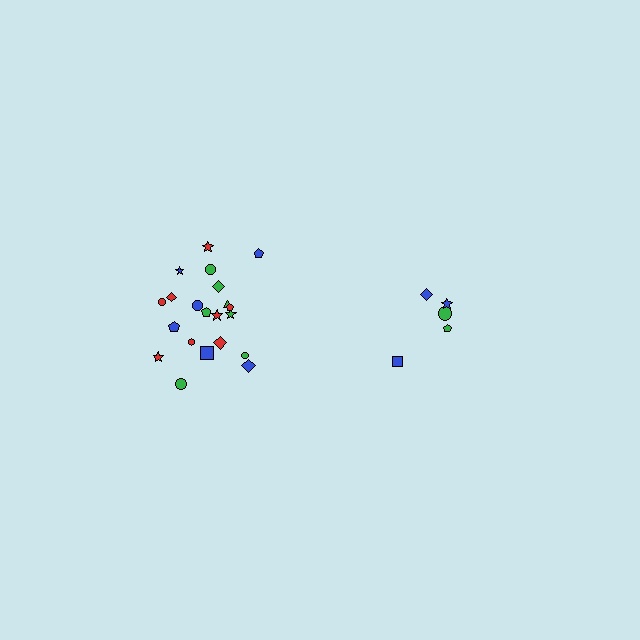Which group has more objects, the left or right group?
The left group.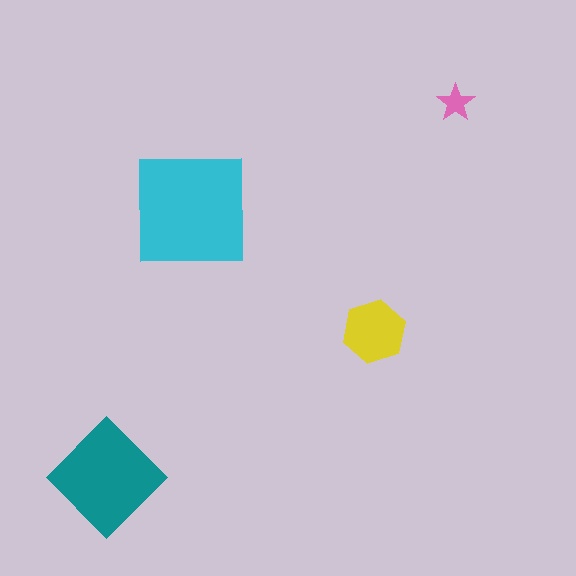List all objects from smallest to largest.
The pink star, the yellow hexagon, the teal diamond, the cyan square.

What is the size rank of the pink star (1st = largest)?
4th.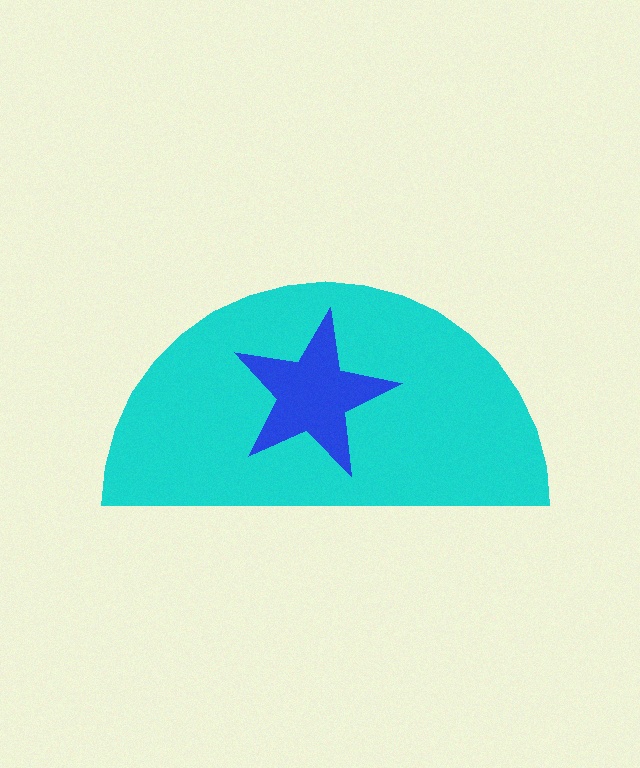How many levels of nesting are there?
2.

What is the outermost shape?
The cyan semicircle.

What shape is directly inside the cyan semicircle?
The blue star.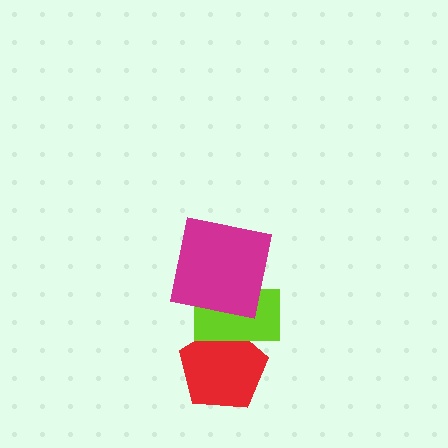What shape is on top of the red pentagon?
The lime rectangle is on top of the red pentagon.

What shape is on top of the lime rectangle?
The magenta square is on top of the lime rectangle.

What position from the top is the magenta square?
The magenta square is 1st from the top.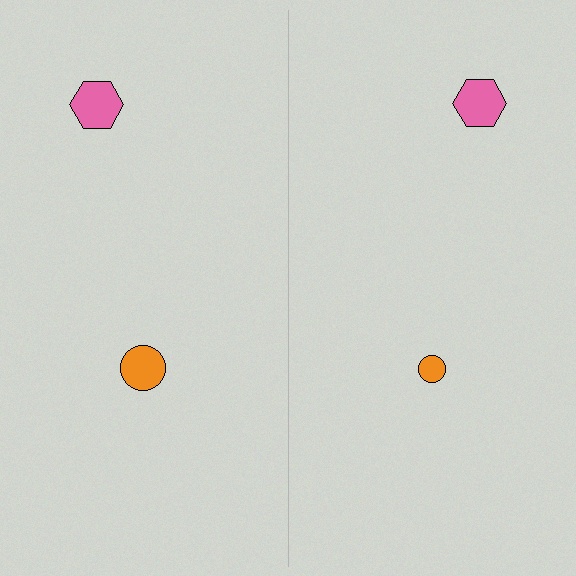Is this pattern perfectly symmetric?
No, the pattern is not perfectly symmetric. The orange circle on the right side has a different size than its mirror counterpart.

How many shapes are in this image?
There are 4 shapes in this image.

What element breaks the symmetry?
The orange circle on the right side has a different size than its mirror counterpart.